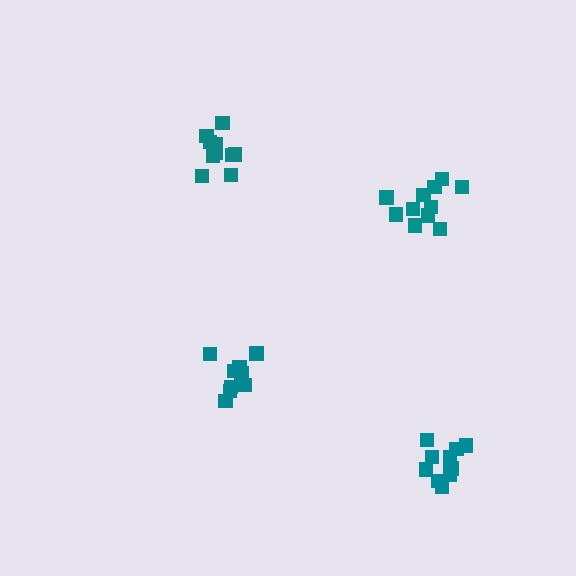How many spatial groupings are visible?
There are 4 spatial groupings.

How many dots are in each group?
Group 1: 10 dots, Group 2: 10 dots, Group 3: 11 dots, Group 4: 11 dots (42 total).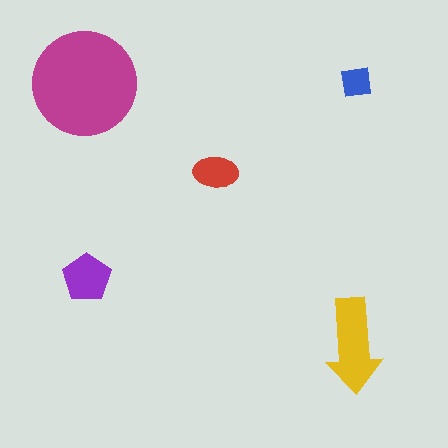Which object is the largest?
The magenta circle.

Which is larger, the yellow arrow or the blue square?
The yellow arrow.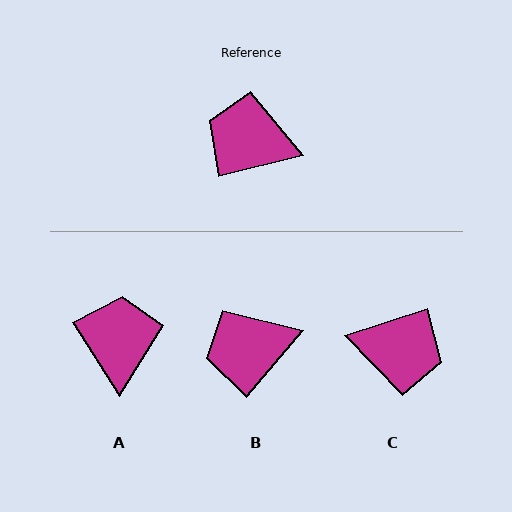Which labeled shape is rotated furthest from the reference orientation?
C, about 175 degrees away.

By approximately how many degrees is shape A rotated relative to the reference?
Approximately 71 degrees clockwise.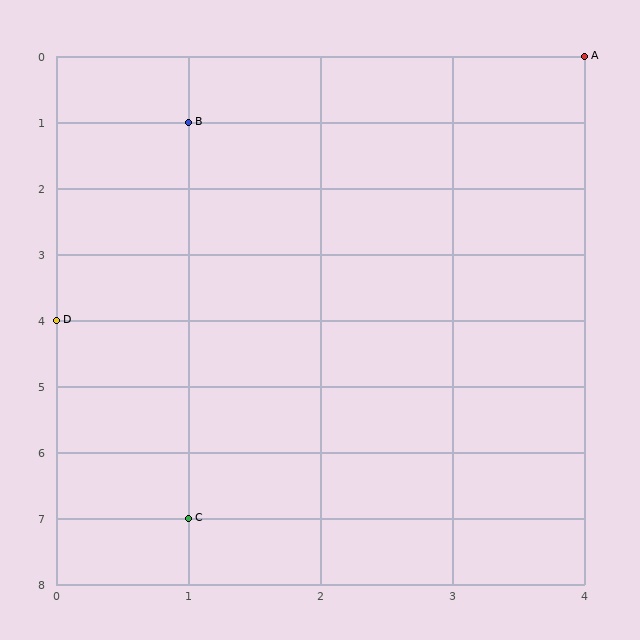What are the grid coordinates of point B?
Point B is at grid coordinates (1, 1).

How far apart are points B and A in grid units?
Points B and A are 3 columns and 1 row apart (about 3.2 grid units diagonally).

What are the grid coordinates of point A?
Point A is at grid coordinates (4, 0).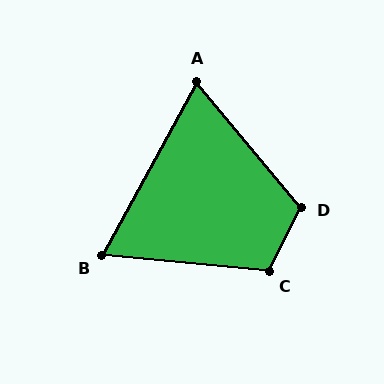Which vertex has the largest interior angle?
D, at approximately 113 degrees.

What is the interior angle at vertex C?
Approximately 112 degrees (obtuse).